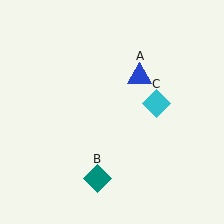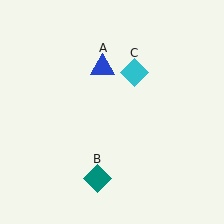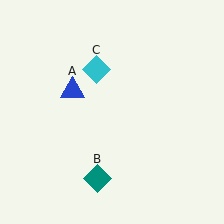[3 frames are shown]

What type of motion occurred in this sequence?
The blue triangle (object A), cyan diamond (object C) rotated counterclockwise around the center of the scene.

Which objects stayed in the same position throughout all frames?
Teal diamond (object B) remained stationary.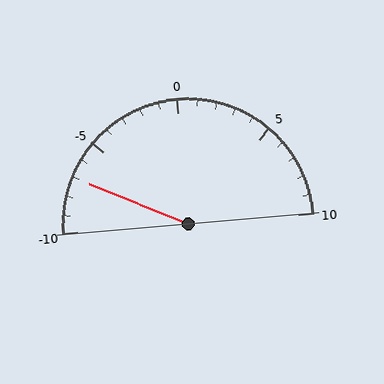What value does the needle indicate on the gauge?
The needle indicates approximately -7.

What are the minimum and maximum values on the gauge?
The gauge ranges from -10 to 10.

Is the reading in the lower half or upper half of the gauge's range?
The reading is in the lower half of the range (-10 to 10).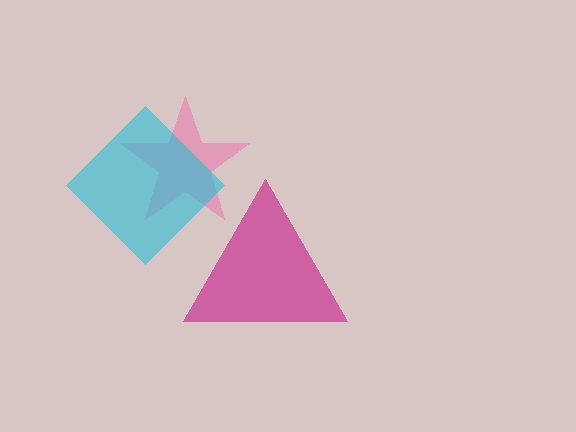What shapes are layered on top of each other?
The layered shapes are: a pink star, a magenta triangle, a cyan diamond.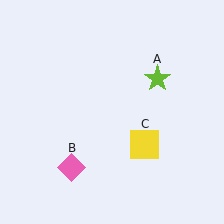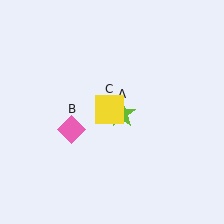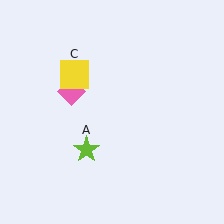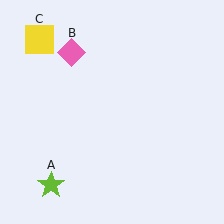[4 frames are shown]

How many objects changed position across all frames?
3 objects changed position: lime star (object A), pink diamond (object B), yellow square (object C).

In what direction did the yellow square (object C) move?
The yellow square (object C) moved up and to the left.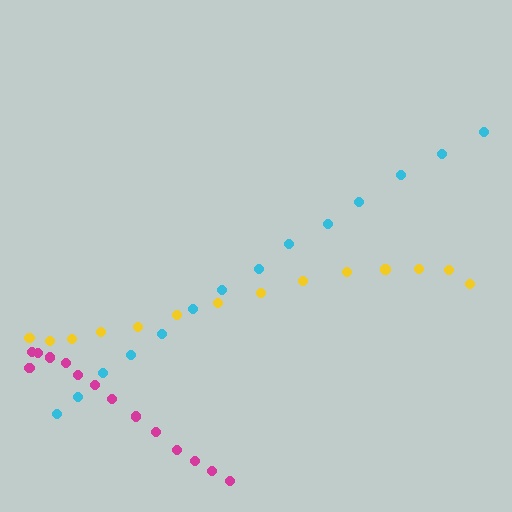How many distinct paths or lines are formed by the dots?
There are 3 distinct paths.